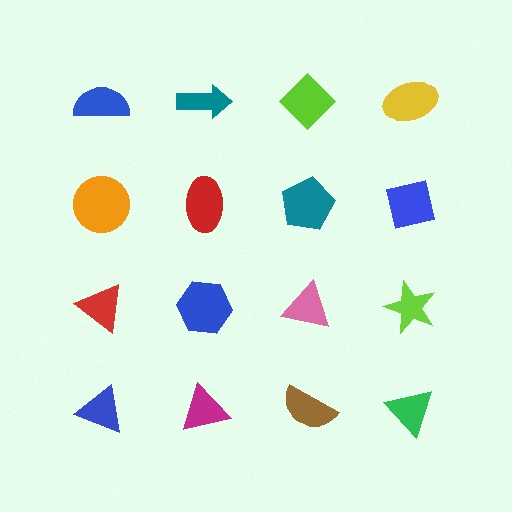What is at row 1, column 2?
A teal arrow.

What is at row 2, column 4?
A blue square.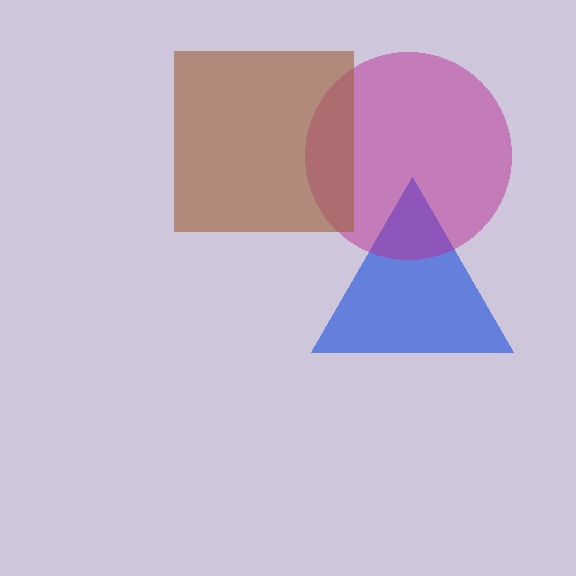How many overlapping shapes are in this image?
There are 3 overlapping shapes in the image.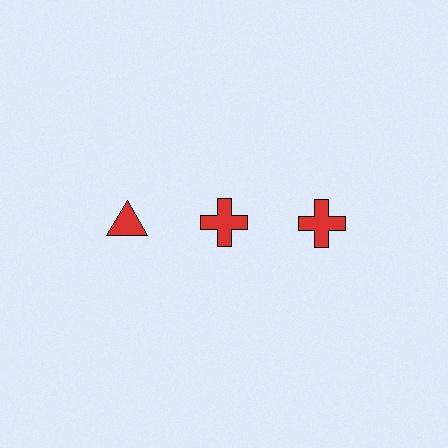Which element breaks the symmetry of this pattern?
The red triangle in the top row, leftmost column breaks the symmetry. All other shapes are red crosses.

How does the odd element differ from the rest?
It has a different shape: triangle instead of cross.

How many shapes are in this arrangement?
There are 3 shapes arranged in a grid pattern.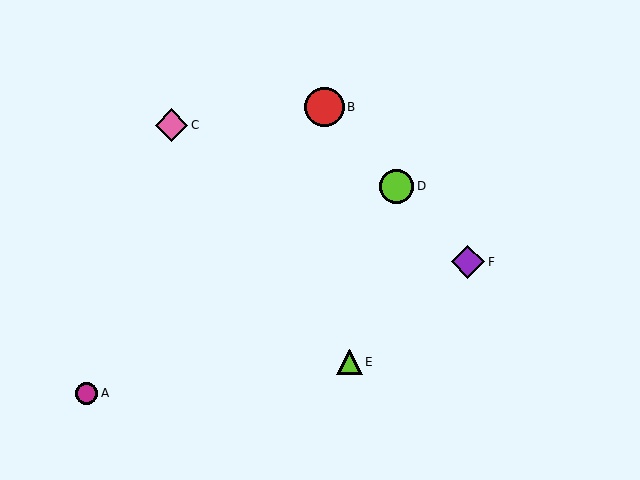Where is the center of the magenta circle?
The center of the magenta circle is at (86, 393).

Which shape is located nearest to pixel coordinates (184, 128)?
The pink diamond (labeled C) at (172, 125) is nearest to that location.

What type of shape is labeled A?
Shape A is a magenta circle.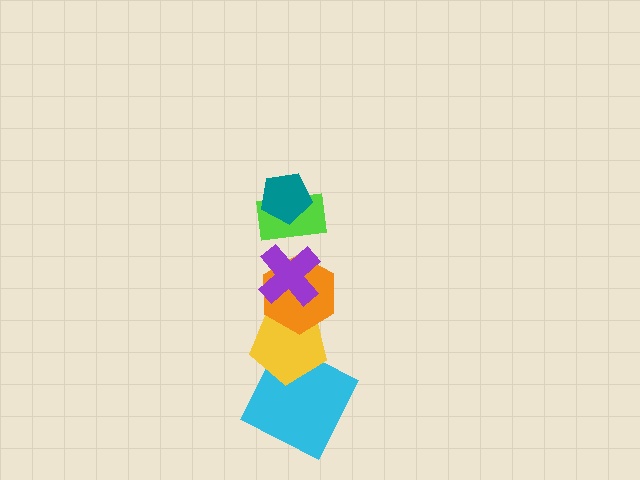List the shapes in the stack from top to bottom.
From top to bottom: the teal pentagon, the lime rectangle, the purple cross, the orange hexagon, the yellow pentagon, the cyan square.